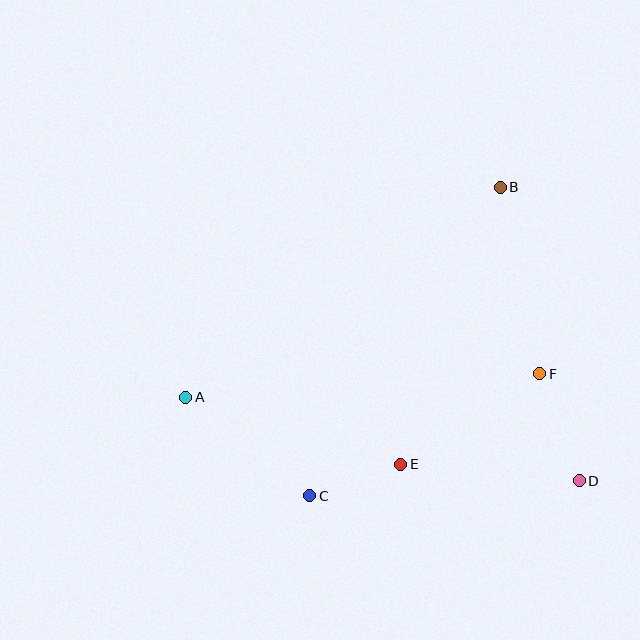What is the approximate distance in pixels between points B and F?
The distance between B and F is approximately 190 pixels.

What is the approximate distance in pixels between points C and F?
The distance between C and F is approximately 260 pixels.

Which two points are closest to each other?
Points C and E are closest to each other.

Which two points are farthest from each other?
Points A and D are farthest from each other.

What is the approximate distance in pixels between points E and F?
The distance between E and F is approximately 166 pixels.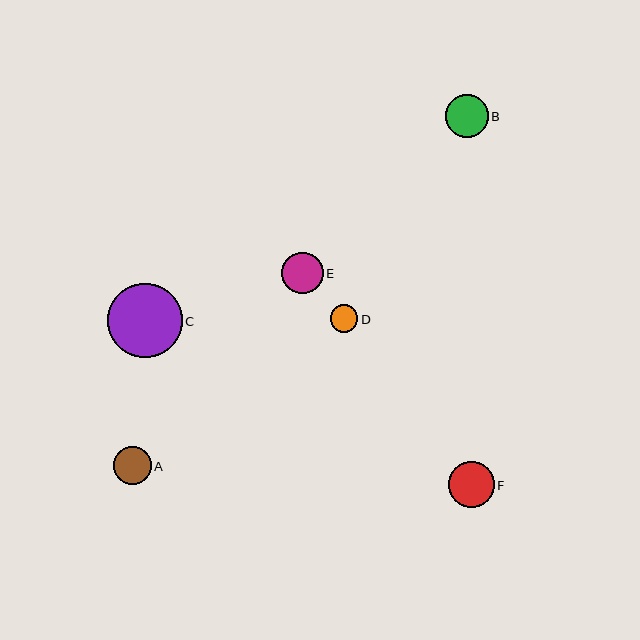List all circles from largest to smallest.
From largest to smallest: C, F, B, E, A, D.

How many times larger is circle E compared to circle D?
Circle E is approximately 1.5 times the size of circle D.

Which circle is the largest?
Circle C is the largest with a size of approximately 75 pixels.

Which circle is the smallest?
Circle D is the smallest with a size of approximately 28 pixels.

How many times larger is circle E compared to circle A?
Circle E is approximately 1.1 times the size of circle A.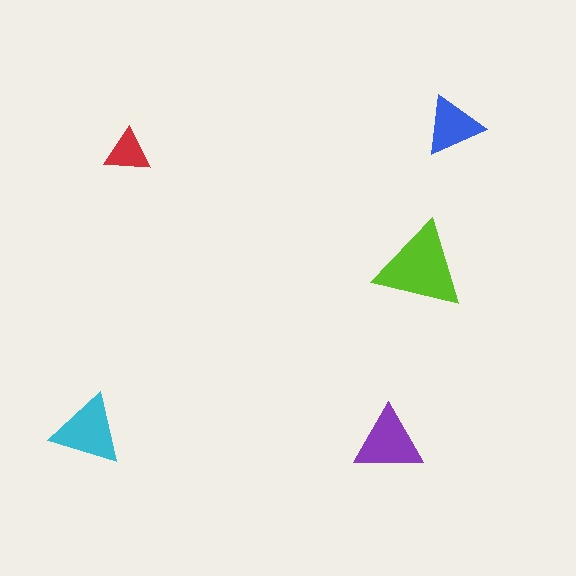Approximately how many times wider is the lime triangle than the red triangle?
About 2 times wider.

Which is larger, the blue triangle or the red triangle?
The blue one.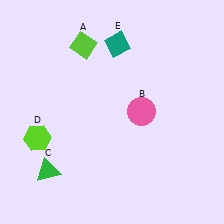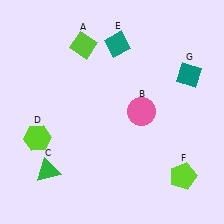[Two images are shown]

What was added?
A lime pentagon (F), a teal diamond (G) were added in Image 2.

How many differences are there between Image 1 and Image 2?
There are 2 differences between the two images.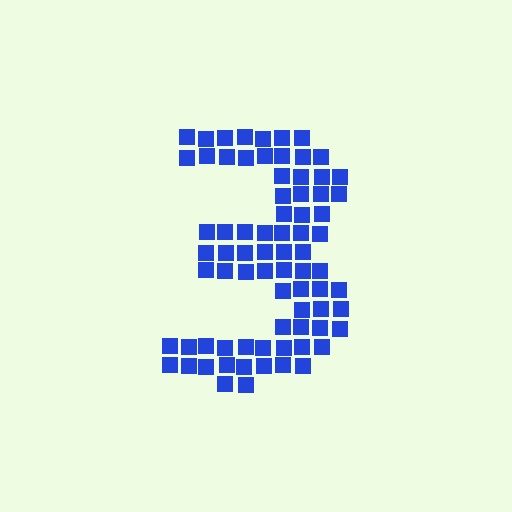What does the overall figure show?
The overall figure shows the digit 3.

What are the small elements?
The small elements are squares.